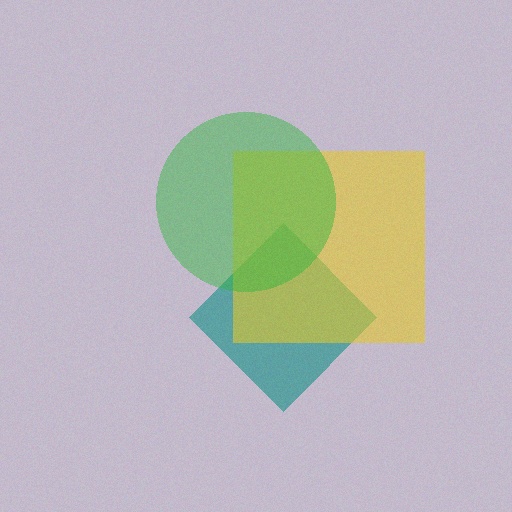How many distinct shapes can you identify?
There are 3 distinct shapes: a teal diamond, a yellow square, a green circle.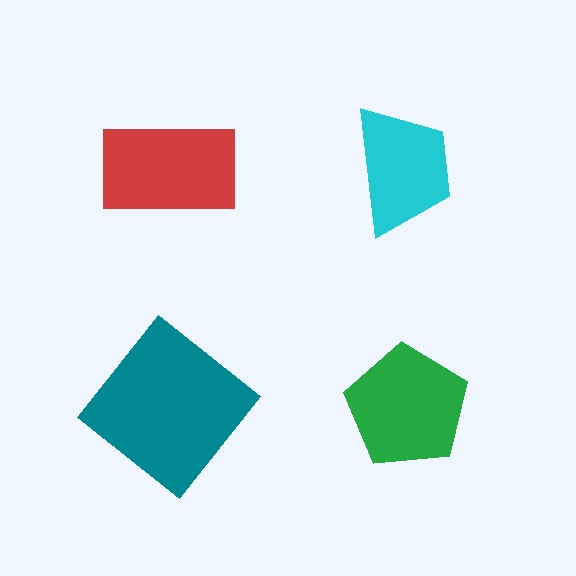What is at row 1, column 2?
A cyan trapezoid.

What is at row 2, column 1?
A teal diamond.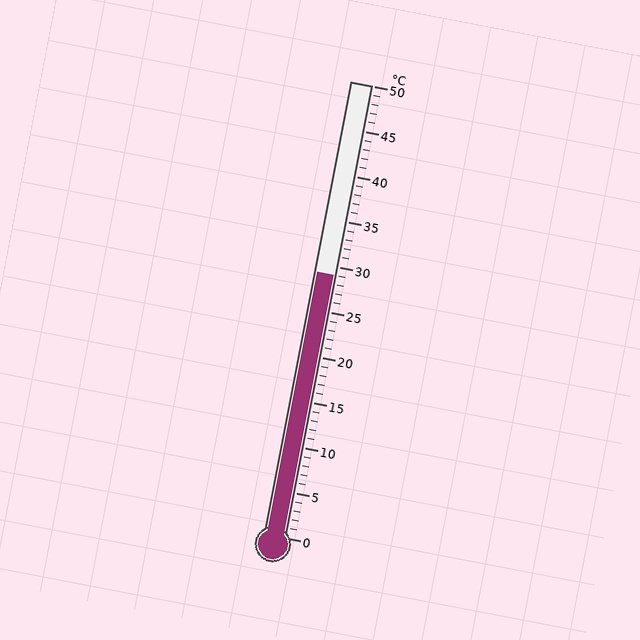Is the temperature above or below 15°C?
The temperature is above 15°C.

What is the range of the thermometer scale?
The thermometer scale ranges from 0°C to 50°C.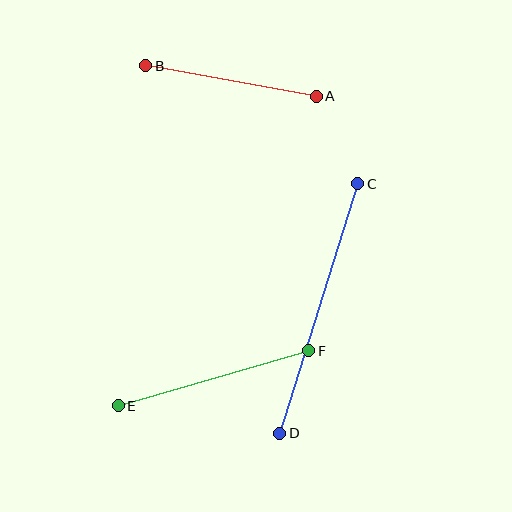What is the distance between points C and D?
The distance is approximately 262 pixels.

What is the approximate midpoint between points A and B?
The midpoint is at approximately (231, 81) pixels.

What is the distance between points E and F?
The distance is approximately 198 pixels.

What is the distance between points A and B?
The distance is approximately 173 pixels.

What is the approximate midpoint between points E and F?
The midpoint is at approximately (214, 378) pixels.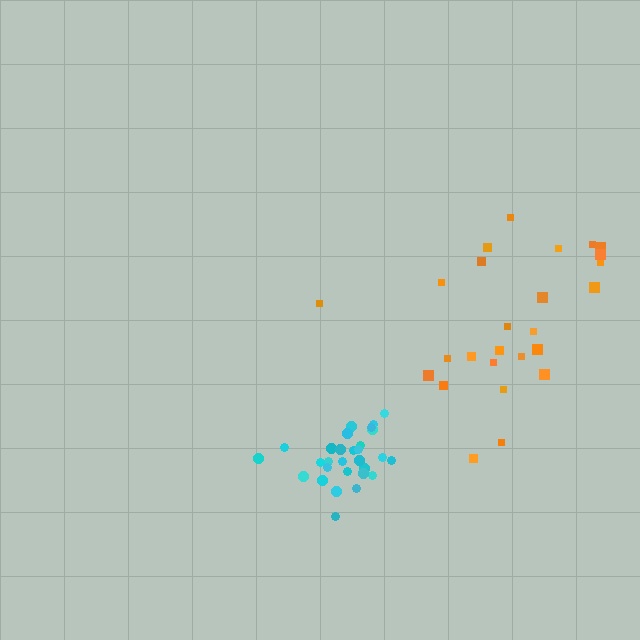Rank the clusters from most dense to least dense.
cyan, orange.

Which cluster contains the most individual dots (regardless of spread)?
Cyan (29).